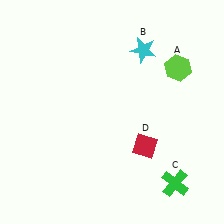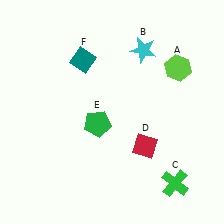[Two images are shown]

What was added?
A green pentagon (E), a teal diamond (F) were added in Image 2.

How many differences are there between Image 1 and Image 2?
There are 2 differences between the two images.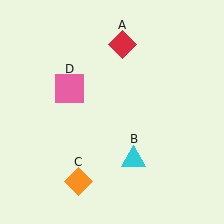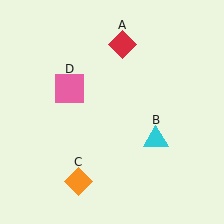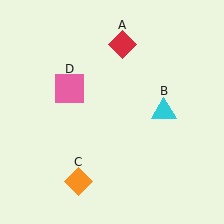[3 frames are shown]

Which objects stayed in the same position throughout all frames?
Red diamond (object A) and orange diamond (object C) and pink square (object D) remained stationary.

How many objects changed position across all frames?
1 object changed position: cyan triangle (object B).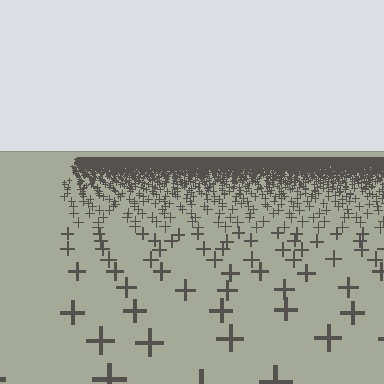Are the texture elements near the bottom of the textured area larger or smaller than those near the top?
Larger. Near the bottom, elements are closer to the viewer and appear at a bigger on-screen size.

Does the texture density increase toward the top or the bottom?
Density increases toward the top.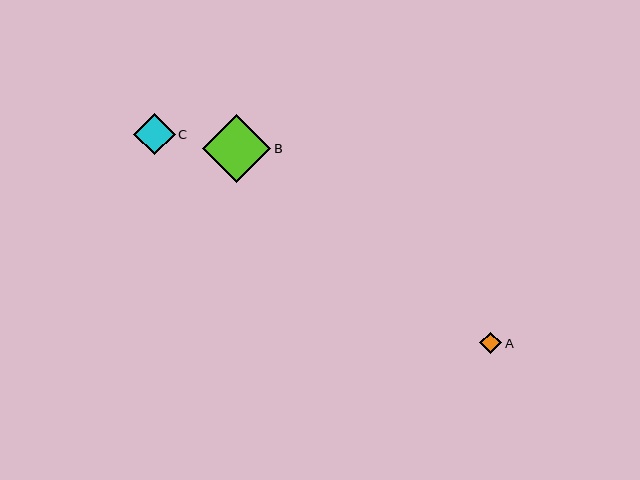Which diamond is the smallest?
Diamond A is the smallest with a size of approximately 22 pixels.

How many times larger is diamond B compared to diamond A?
Diamond B is approximately 3.1 times the size of diamond A.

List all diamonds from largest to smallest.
From largest to smallest: B, C, A.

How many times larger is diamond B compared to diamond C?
Diamond B is approximately 1.6 times the size of diamond C.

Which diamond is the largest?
Diamond B is the largest with a size of approximately 69 pixels.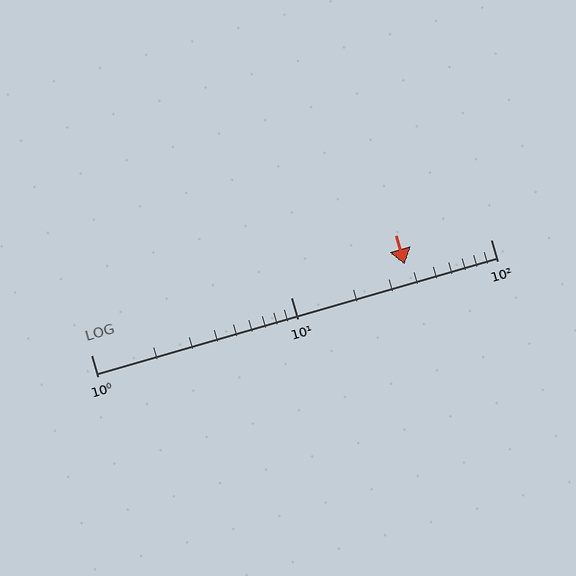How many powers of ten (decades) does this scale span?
The scale spans 2 decades, from 1 to 100.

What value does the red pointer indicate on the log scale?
The pointer indicates approximately 37.